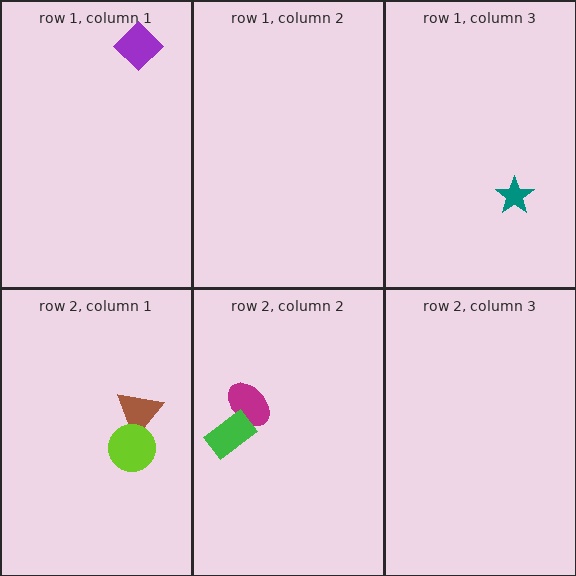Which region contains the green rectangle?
The row 2, column 2 region.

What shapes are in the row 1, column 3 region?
The teal star.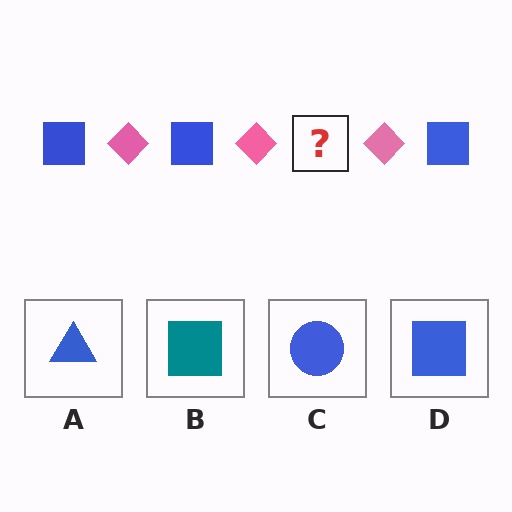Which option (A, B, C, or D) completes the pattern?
D.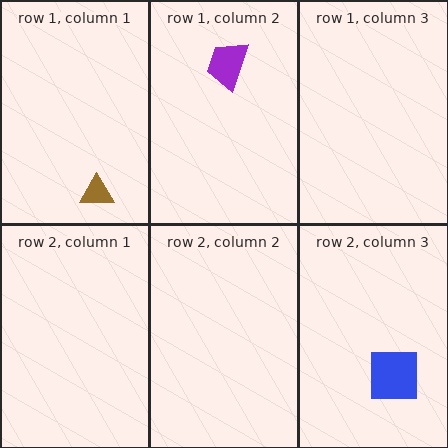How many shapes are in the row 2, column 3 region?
1.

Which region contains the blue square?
The row 2, column 3 region.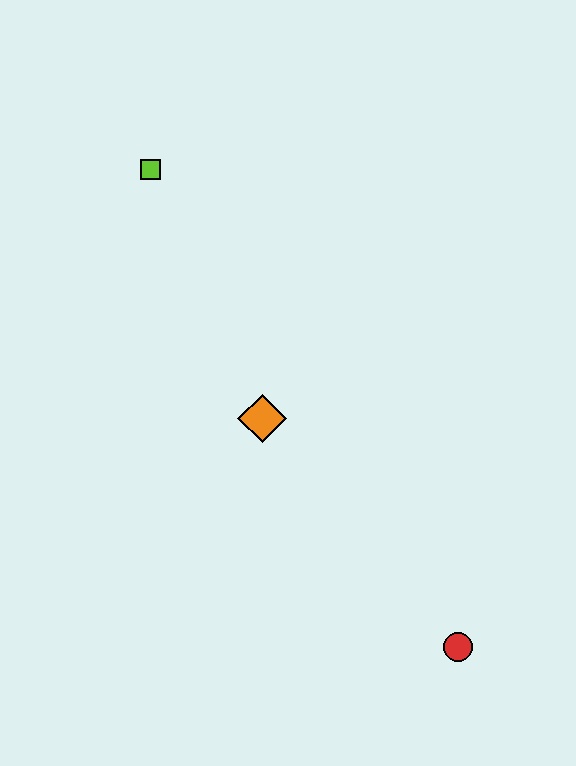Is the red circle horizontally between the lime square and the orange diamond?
No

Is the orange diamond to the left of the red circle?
Yes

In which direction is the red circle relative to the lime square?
The red circle is below the lime square.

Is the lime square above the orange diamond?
Yes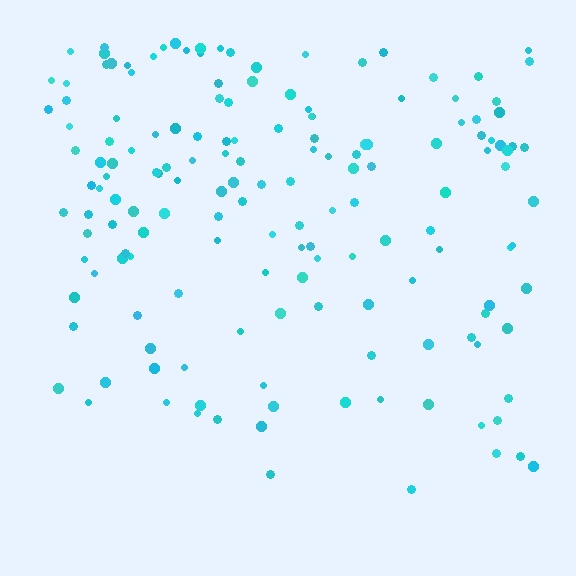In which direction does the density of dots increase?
From bottom to top, with the top side densest.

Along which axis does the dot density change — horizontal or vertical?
Vertical.